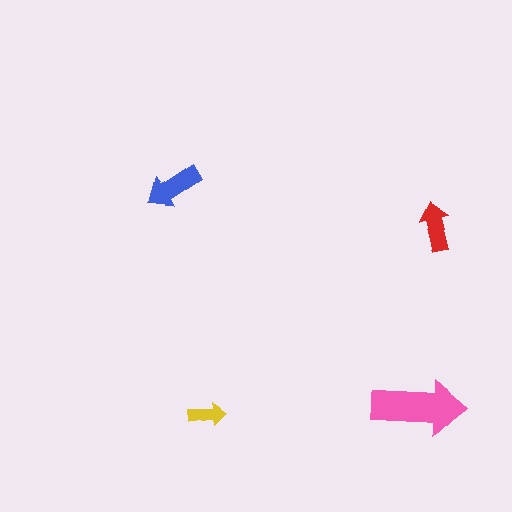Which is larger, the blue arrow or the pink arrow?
The pink one.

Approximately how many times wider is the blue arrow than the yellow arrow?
About 1.5 times wider.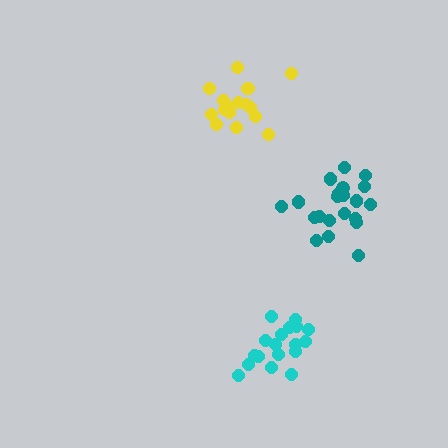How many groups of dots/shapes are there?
There are 3 groups.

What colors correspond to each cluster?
The clusters are colored: cyan, teal, yellow.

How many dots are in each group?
Group 1: 18 dots, Group 2: 21 dots, Group 3: 17 dots (56 total).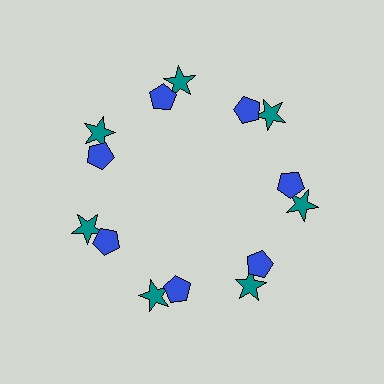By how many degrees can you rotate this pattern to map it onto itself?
The pattern maps onto itself every 51 degrees of rotation.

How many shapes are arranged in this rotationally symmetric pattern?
There are 14 shapes, arranged in 7 groups of 2.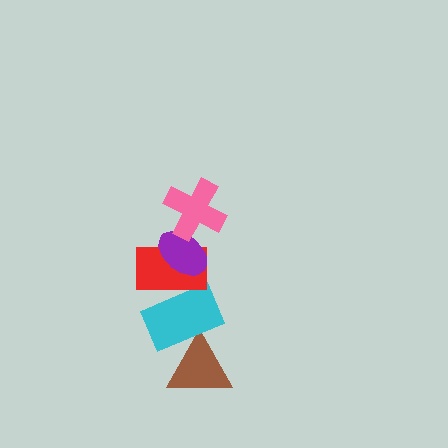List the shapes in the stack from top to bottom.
From top to bottom: the pink cross, the purple ellipse, the red rectangle, the cyan rectangle, the brown triangle.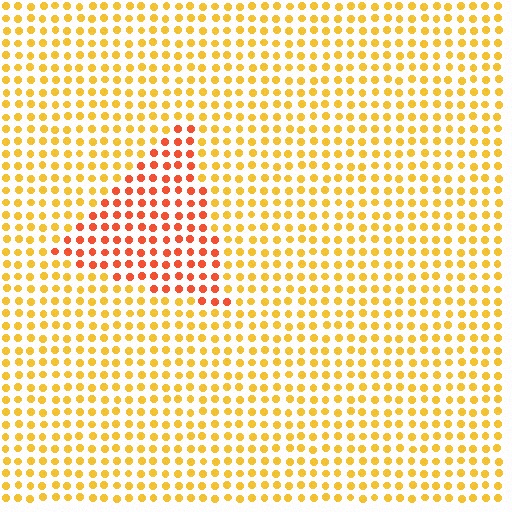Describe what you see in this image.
The image is filled with small yellow elements in a uniform arrangement. A triangle-shaped region is visible where the elements are tinted to a slightly different hue, forming a subtle color boundary.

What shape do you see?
I see a triangle.